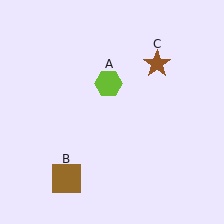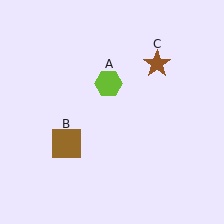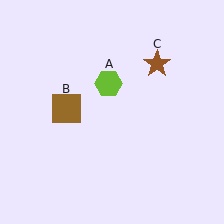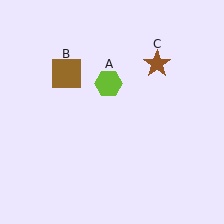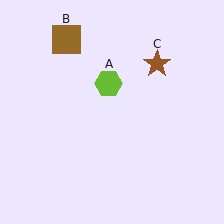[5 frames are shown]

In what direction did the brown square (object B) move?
The brown square (object B) moved up.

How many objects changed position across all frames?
1 object changed position: brown square (object B).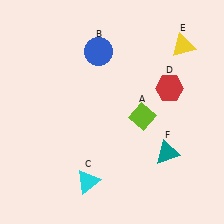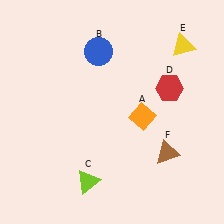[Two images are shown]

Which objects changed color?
A changed from lime to orange. C changed from cyan to lime. F changed from teal to brown.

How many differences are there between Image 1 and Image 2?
There are 3 differences between the two images.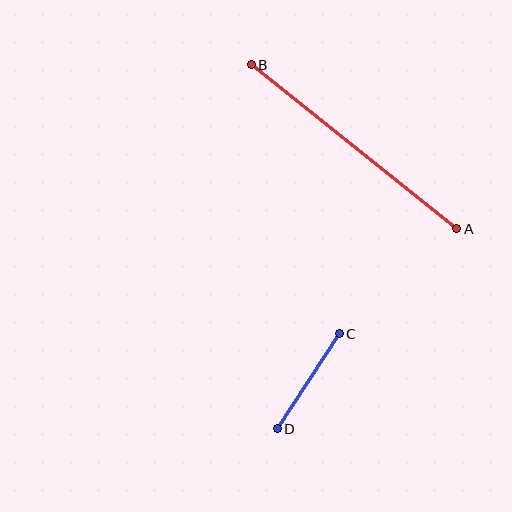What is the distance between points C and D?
The distance is approximately 113 pixels.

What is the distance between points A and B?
The distance is approximately 263 pixels.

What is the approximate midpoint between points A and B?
The midpoint is at approximately (354, 147) pixels.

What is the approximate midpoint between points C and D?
The midpoint is at approximately (308, 381) pixels.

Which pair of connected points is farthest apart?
Points A and B are farthest apart.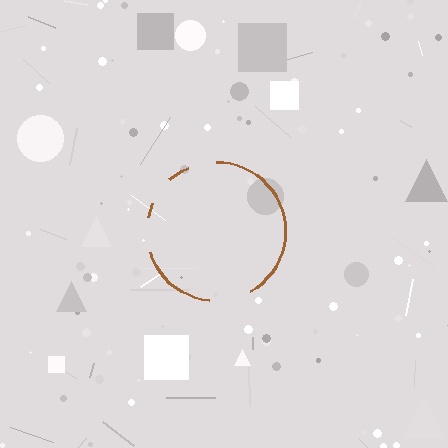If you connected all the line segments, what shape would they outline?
They would outline a circle.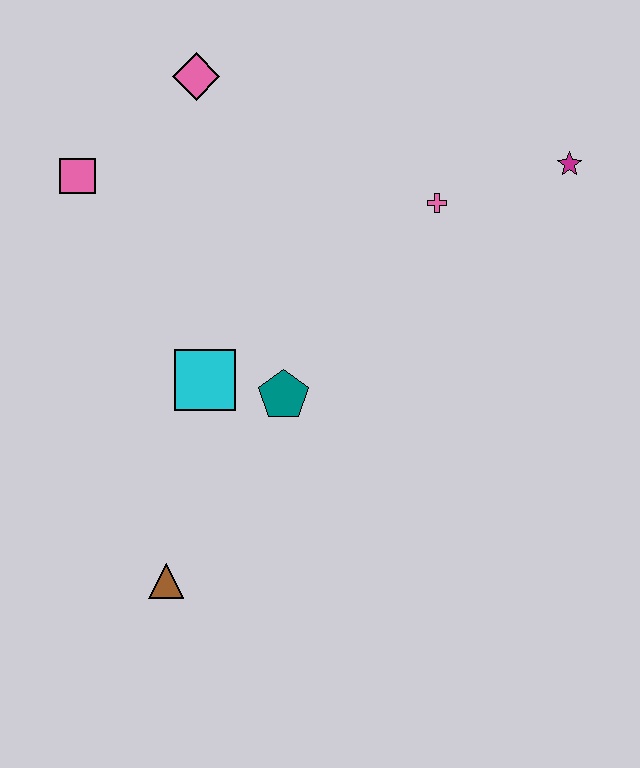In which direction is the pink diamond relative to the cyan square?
The pink diamond is above the cyan square.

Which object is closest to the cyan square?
The teal pentagon is closest to the cyan square.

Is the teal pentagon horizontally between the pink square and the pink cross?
Yes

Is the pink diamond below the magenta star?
No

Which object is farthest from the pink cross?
The brown triangle is farthest from the pink cross.